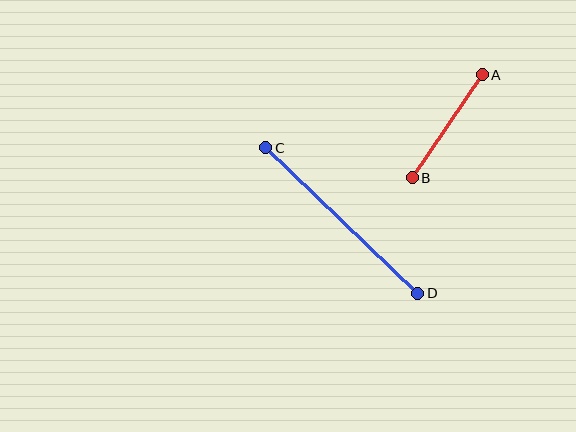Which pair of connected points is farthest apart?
Points C and D are farthest apart.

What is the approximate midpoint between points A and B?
The midpoint is at approximately (447, 126) pixels.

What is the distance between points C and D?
The distance is approximately 210 pixels.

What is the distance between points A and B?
The distance is approximately 125 pixels.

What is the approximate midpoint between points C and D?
The midpoint is at approximately (342, 220) pixels.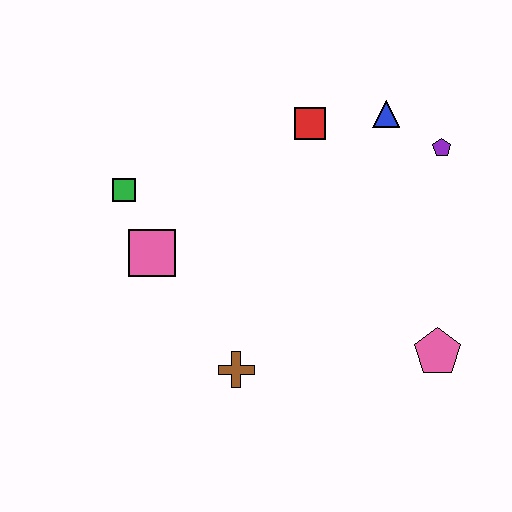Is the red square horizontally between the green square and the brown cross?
No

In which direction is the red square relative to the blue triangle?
The red square is to the left of the blue triangle.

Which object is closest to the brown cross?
The pink square is closest to the brown cross.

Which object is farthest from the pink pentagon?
The green square is farthest from the pink pentagon.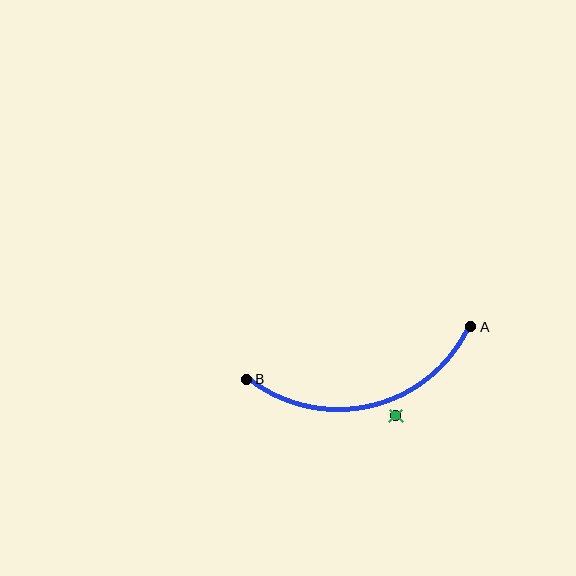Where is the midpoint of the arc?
The arc midpoint is the point on the curve farthest from the straight line joining A and B. It sits below that line.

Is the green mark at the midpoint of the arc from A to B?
No — the green mark does not lie on the arc at all. It sits slightly outside the curve.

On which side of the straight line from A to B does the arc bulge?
The arc bulges below the straight line connecting A and B.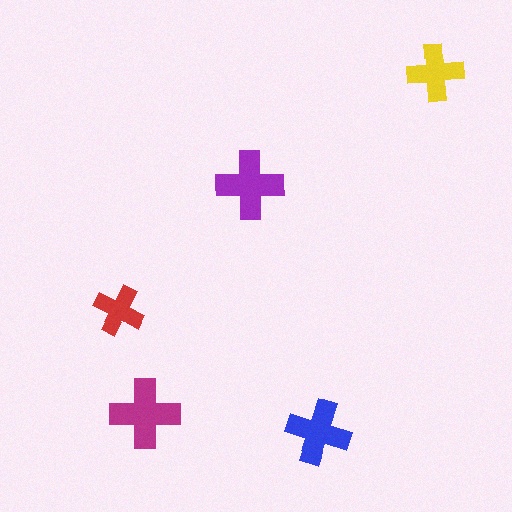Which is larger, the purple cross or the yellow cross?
The purple one.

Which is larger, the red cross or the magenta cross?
The magenta one.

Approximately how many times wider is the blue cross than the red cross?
About 1.5 times wider.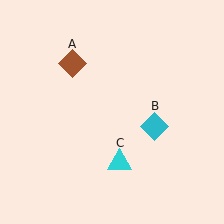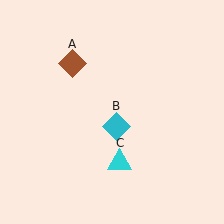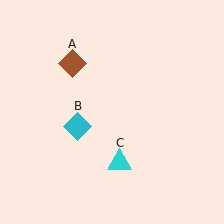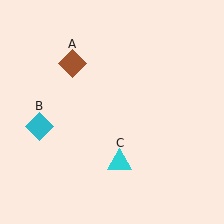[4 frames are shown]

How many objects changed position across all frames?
1 object changed position: cyan diamond (object B).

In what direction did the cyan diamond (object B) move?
The cyan diamond (object B) moved left.